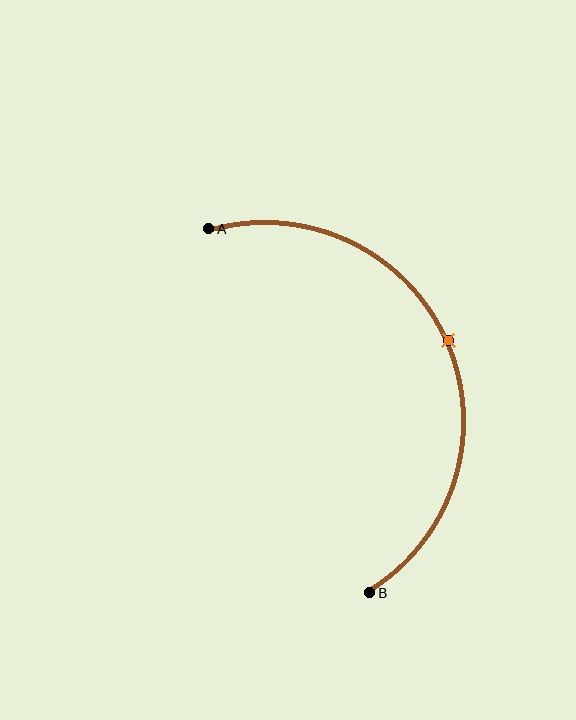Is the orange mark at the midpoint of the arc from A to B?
Yes. The orange mark lies on the arc at equal arc-length from both A and B — it is the arc midpoint.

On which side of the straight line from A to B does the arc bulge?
The arc bulges to the right of the straight line connecting A and B.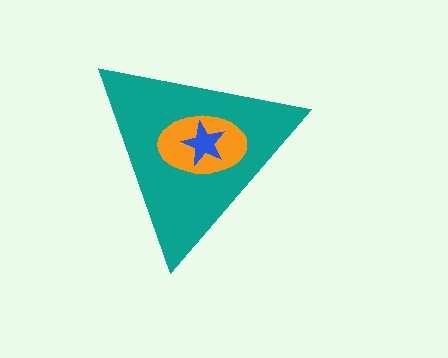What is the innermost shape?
The blue star.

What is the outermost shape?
The teal triangle.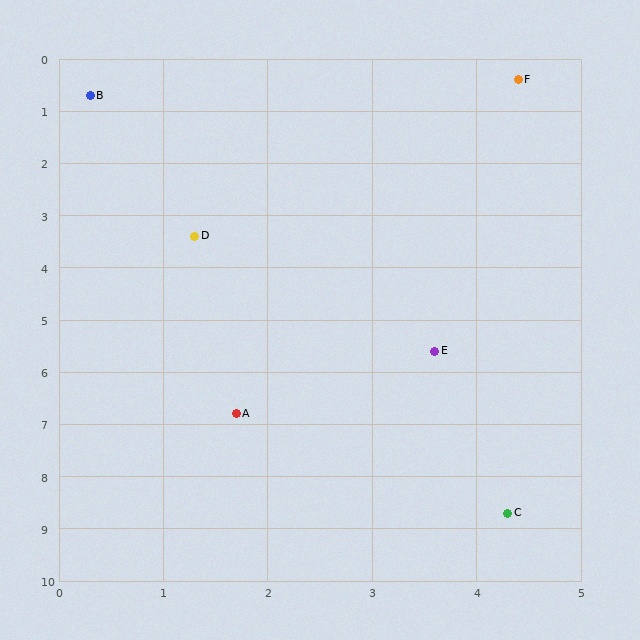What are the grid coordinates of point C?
Point C is at approximately (4.3, 8.7).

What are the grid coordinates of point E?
Point E is at approximately (3.6, 5.6).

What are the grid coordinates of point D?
Point D is at approximately (1.3, 3.4).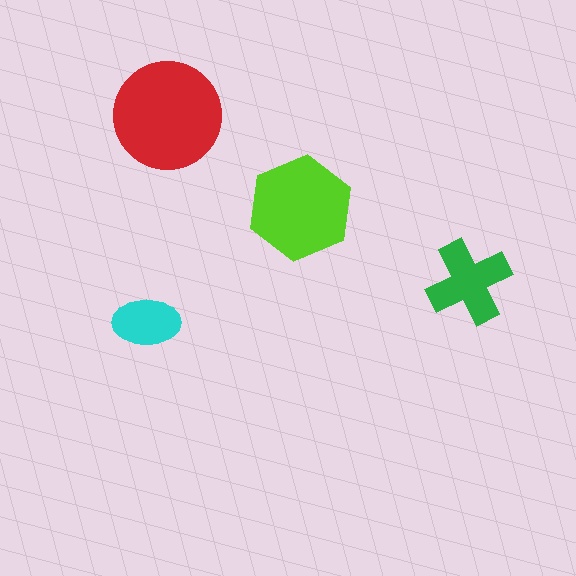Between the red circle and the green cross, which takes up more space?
The red circle.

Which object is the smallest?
The cyan ellipse.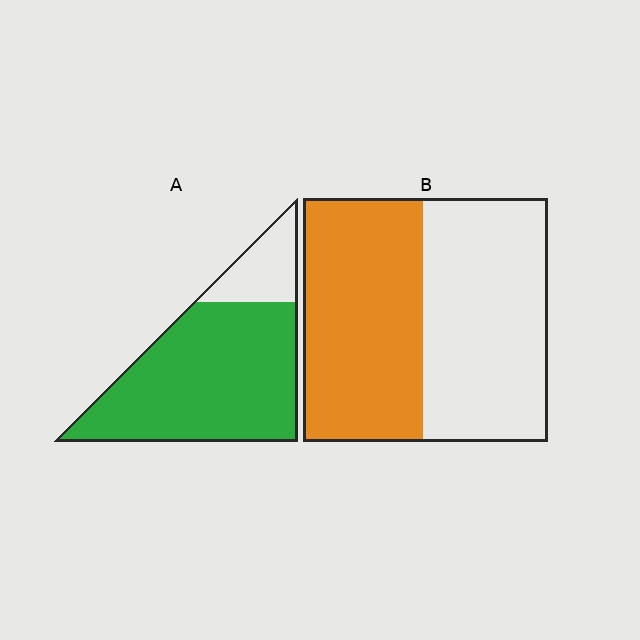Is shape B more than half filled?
Roughly half.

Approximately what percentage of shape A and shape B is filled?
A is approximately 80% and B is approximately 50%.